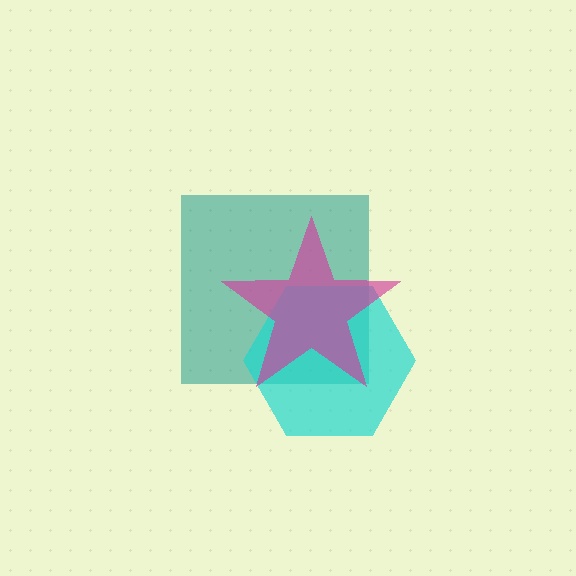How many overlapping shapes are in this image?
There are 3 overlapping shapes in the image.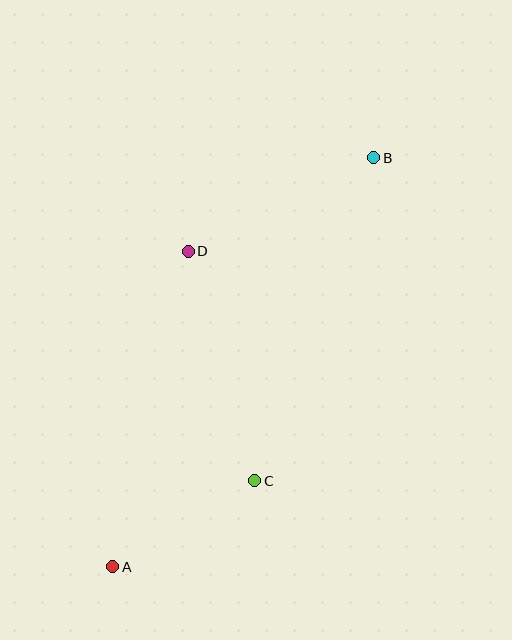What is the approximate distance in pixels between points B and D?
The distance between B and D is approximately 207 pixels.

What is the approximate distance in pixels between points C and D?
The distance between C and D is approximately 239 pixels.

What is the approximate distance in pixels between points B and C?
The distance between B and C is approximately 344 pixels.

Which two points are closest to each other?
Points A and C are closest to each other.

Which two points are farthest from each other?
Points A and B are farthest from each other.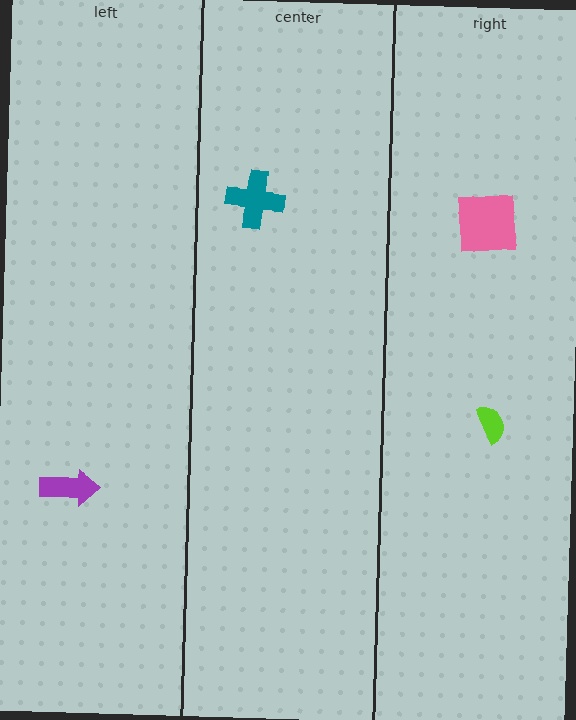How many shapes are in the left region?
1.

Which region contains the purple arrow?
The left region.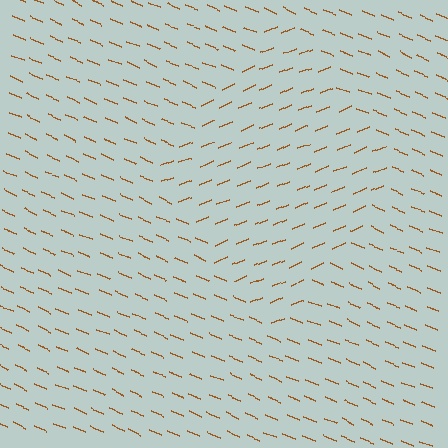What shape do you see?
I see a diamond.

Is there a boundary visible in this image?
Yes, there is a texture boundary formed by a change in line orientation.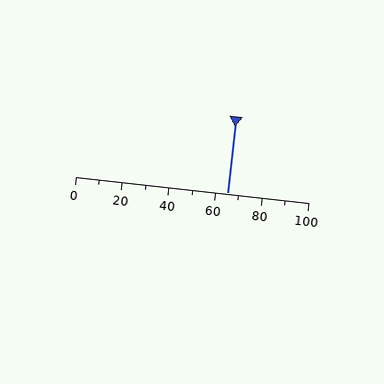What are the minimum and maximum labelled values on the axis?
The axis runs from 0 to 100.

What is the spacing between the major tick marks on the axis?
The major ticks are spaced 20 apart.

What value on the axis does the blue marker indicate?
The marker indicates approximately 65.